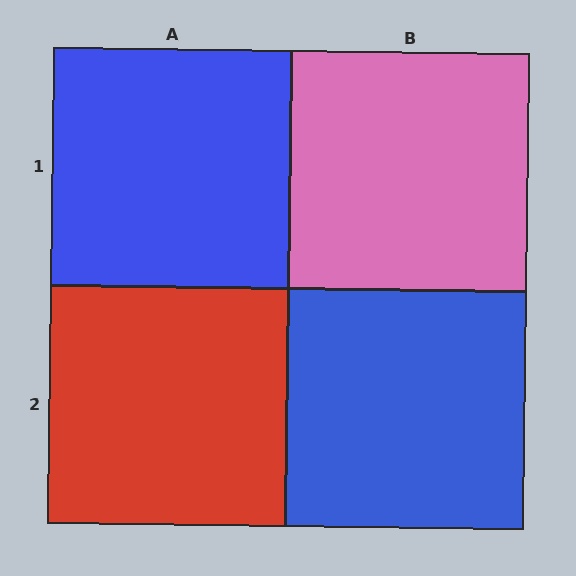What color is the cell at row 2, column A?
Red.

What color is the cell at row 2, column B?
Blue.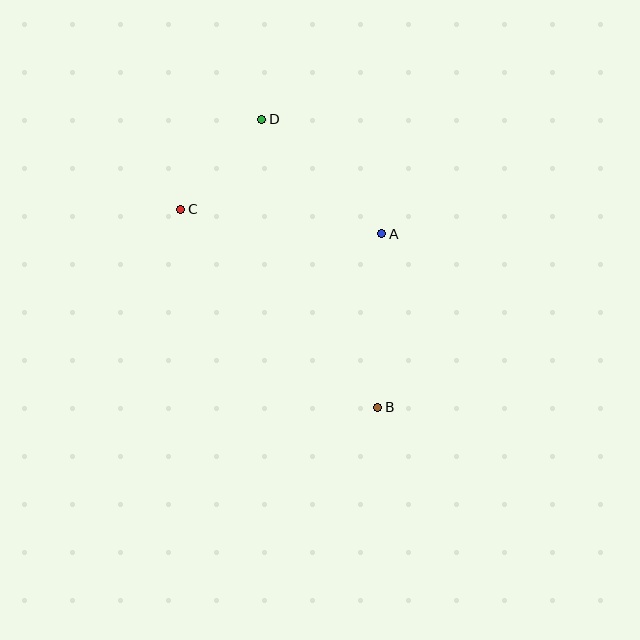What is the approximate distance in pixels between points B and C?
The distance between B and C is approximately 279 pixels.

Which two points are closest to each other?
Points C and D are closest to each other.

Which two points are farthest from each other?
Points B and D are farthest from each other.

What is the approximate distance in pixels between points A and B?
The distance between A and B is approximately 173 pixels.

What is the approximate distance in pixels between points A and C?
The distance between A and C is approximately 202 pixels.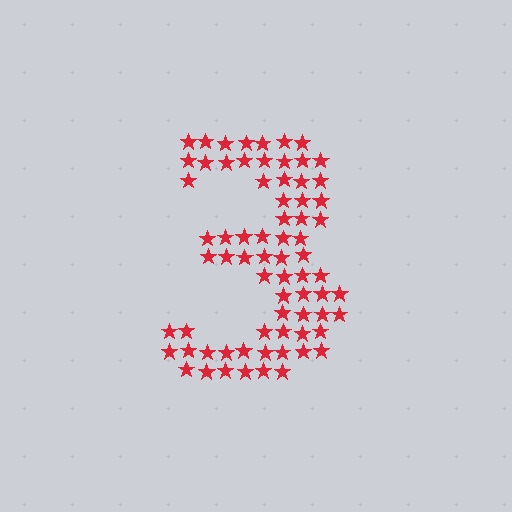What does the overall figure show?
The overall figure shows the digit 3.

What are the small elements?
The small elements are stars.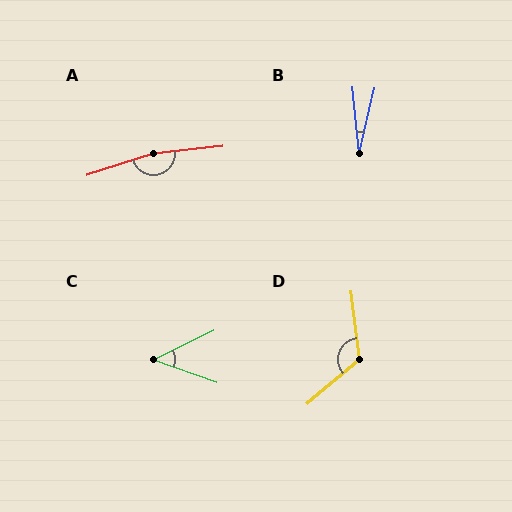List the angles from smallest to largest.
B (19°), C (46°), D (123°), A (167°).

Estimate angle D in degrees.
Approximately 123 degrees.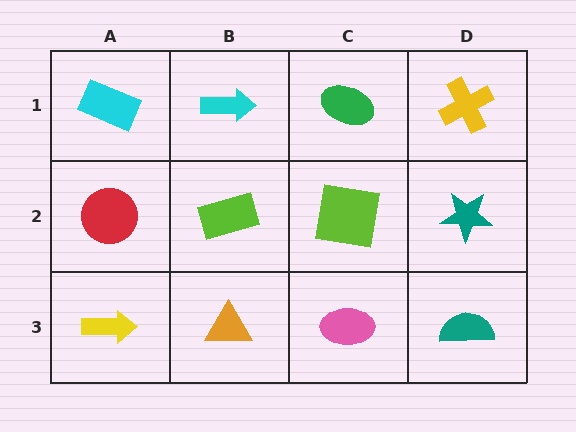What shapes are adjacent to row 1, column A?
A red circle (row 2, column A), a cyan arrow (row 1, column B).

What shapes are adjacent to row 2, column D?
A yellow cross (row 1, column D), a teal semicircle (row 3, column D), a lime square (row 2, column C).